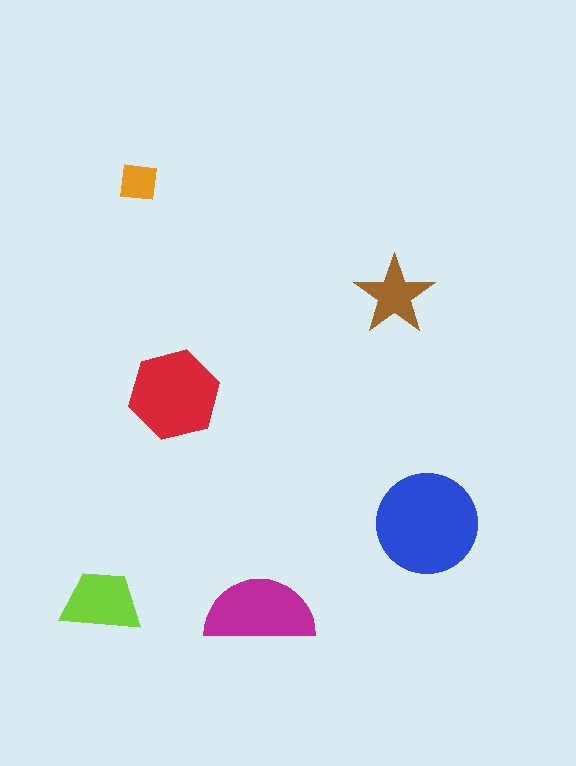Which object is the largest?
The blue circle.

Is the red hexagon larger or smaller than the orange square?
Larger.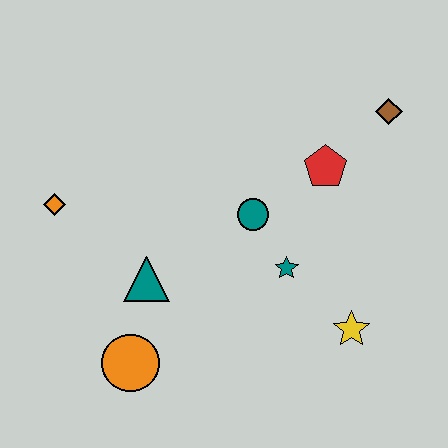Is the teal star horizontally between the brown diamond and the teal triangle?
Yes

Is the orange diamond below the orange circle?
No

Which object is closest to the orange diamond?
The teal triangle is closest to the orange diamond.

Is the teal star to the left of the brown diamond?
Yes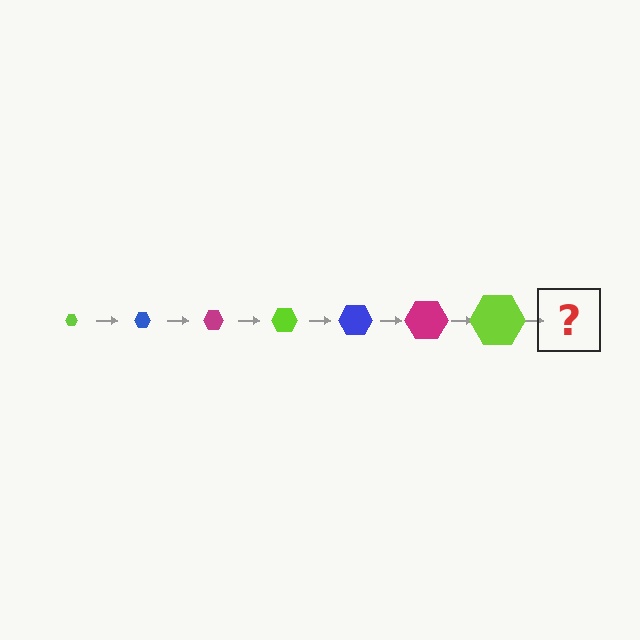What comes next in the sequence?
The next element should be a blue hexagon, larger than the previous one.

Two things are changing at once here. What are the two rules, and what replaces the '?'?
The two rules are that the hexagon grows larger each step and the color cycles through lime, blue, and magenta. The '?' should be a blue hexagon, larger than the previous one.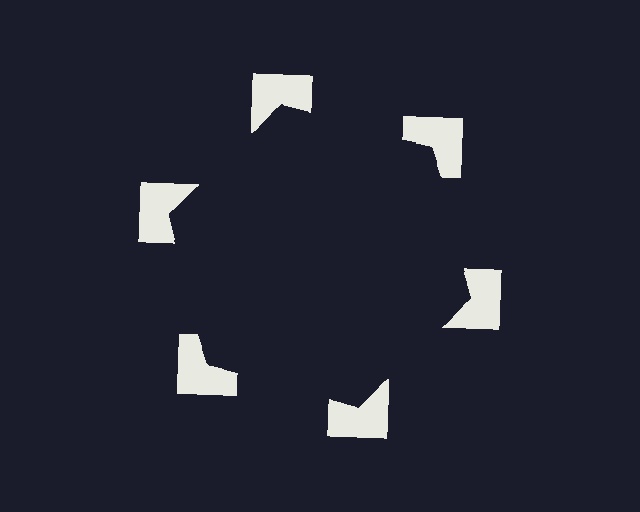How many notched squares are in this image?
There are 6 — one at each vertex of the illusory hexagon.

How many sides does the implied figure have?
6 sides.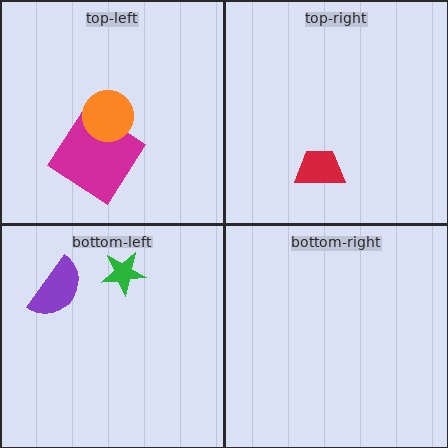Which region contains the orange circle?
The top-left region.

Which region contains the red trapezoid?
The top-right region.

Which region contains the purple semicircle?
The bottom-left region.